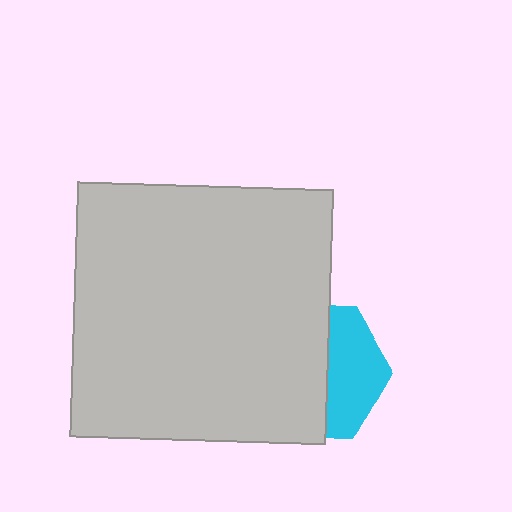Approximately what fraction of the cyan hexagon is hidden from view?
Roughly 60% of the cyan hexagon is hidden behind the light gray square.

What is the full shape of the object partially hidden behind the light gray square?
The partially hidden object is a cyan hexagon.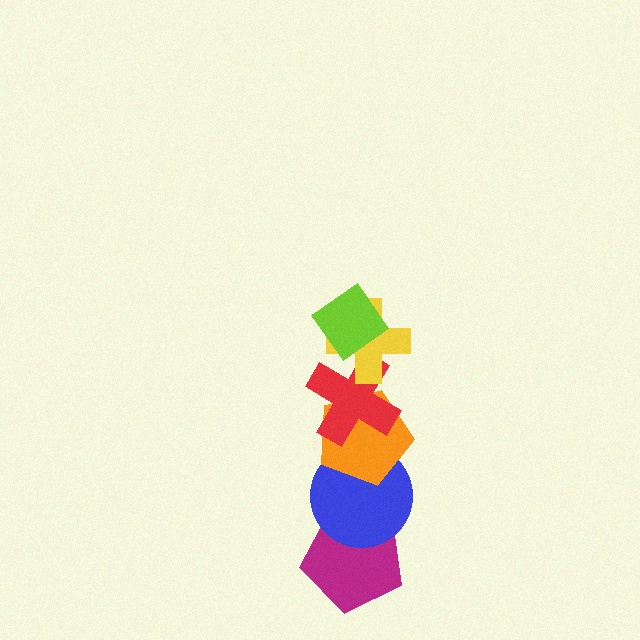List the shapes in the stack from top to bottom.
From top to bottom: the lime diamond, the yellow cross, the red cross, the orange pentagon, the blue circle, the magenta pentagon.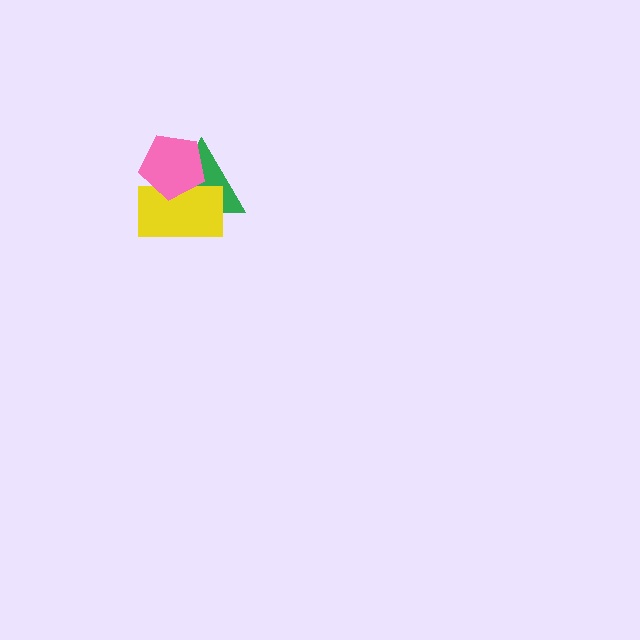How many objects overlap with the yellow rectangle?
2 objects overlap with the yellow rectangle.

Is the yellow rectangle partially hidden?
Yes, it is partially covered by another shape.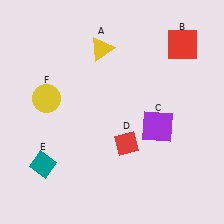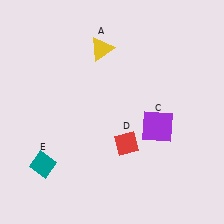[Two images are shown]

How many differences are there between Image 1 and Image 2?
There are 2 differences between the two images.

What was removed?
The yellow circle (F), the red square (B) were removed in Image 2.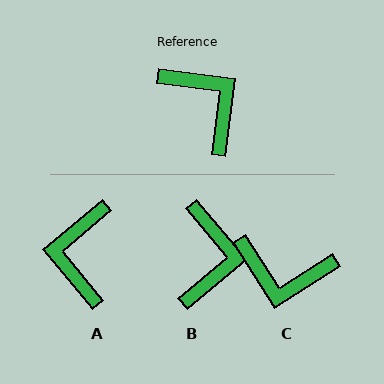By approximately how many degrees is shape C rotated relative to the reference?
Approximately 140 degrees clockwise.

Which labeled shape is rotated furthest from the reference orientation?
C, about 140 degrees away.